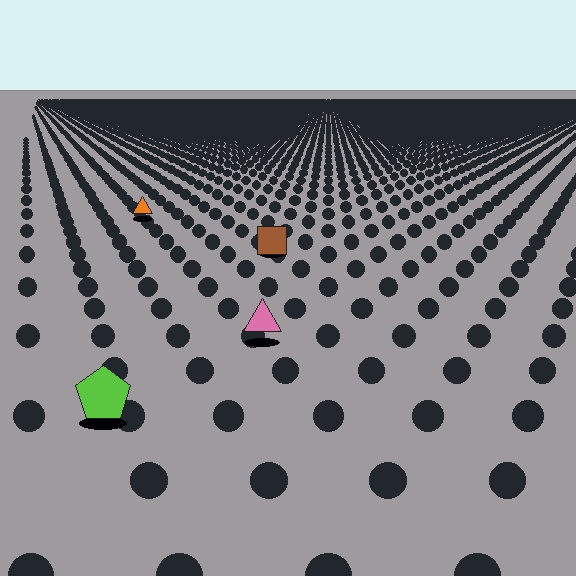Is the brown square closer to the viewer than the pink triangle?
No. The pink triangle is closer — you can tell from the texture gradient: the ground texture is coarser near it.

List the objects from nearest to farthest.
From nearest to farthest: the lime pentagon, the pink triangle, the brown square, the orange triangle.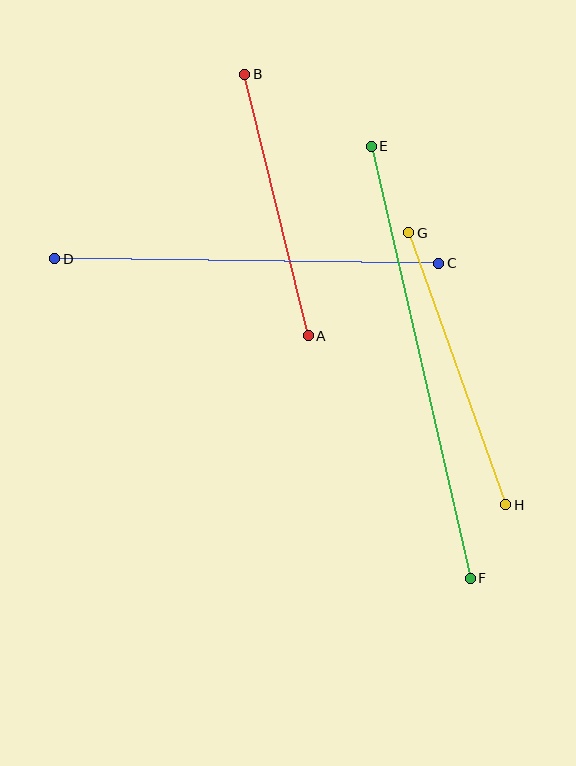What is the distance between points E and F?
The distance is approximately 443 pixels.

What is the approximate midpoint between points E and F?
The midpoint is at approximately (421, 362) pixels.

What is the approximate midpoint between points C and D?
The midpoint is at approximately (247, 261) pixels.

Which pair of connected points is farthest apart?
Points E and F are farthest apart.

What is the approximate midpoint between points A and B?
The midpoint is at approximately (277, 205) pixels.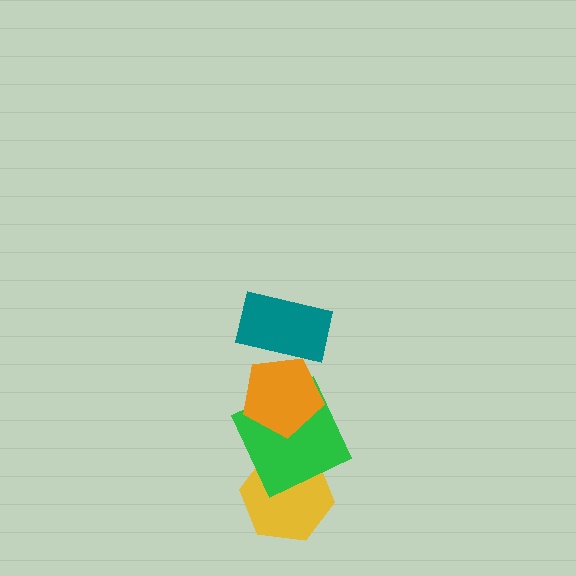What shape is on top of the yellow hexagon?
The green square is on top of the yellow hexagon.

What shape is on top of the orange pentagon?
The teal rectangle is on top of the orange pentagon.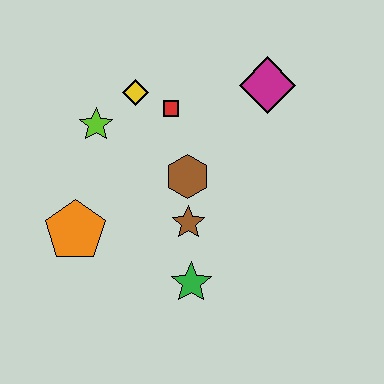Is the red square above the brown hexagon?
Yes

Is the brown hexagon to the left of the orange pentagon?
No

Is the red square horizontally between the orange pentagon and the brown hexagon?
Yes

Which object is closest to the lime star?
The yellow diamond is closest to the lime star.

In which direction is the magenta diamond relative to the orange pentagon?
The magenta diamond is to the right of the orange pentagon.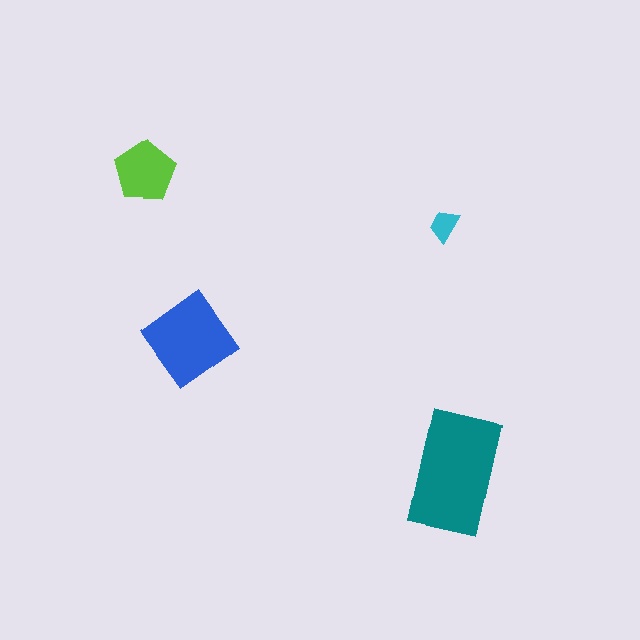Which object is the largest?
The teal rectangle.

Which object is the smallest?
The cyan trapezoid.